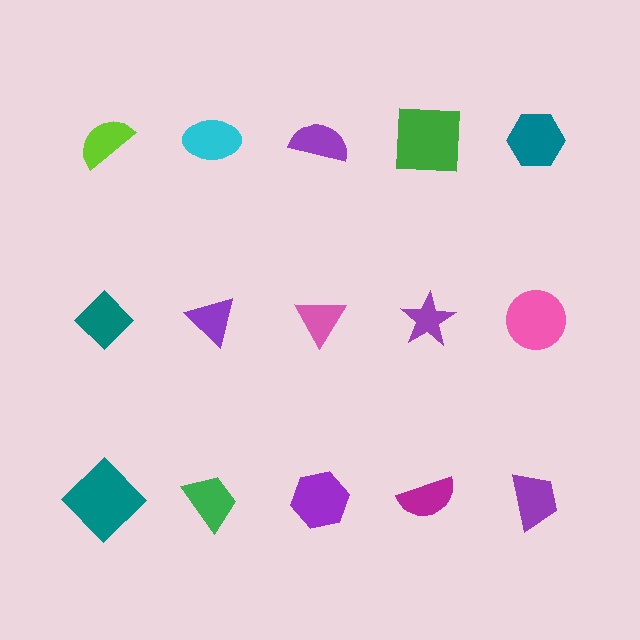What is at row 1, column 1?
A lime semicircle.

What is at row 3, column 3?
A purple hexagon.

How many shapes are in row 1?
5 shapes.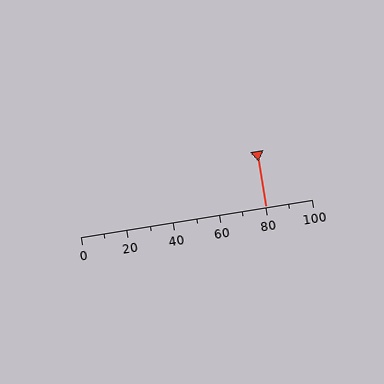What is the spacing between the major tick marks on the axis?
The major ticks are spaced 20 apart.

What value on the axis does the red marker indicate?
The marker indicates approximately 80.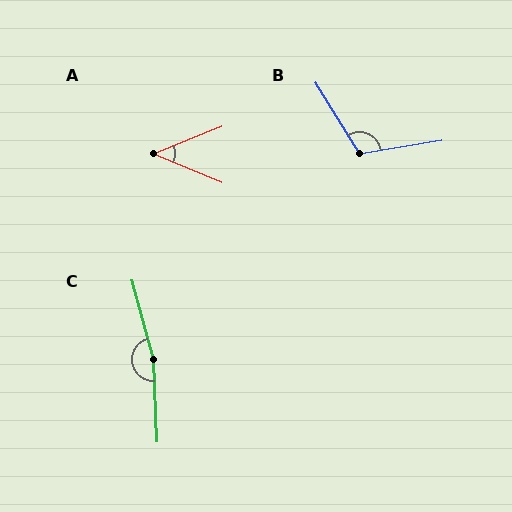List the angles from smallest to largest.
A (45°), B (112°), C (167°).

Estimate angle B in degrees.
Approximately 112 degrees.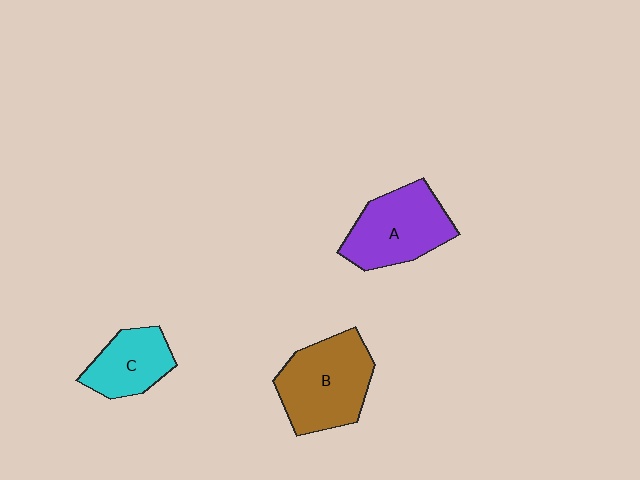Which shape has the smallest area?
Shape C (cyan).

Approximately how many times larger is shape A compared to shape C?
Approximately 1.4 times.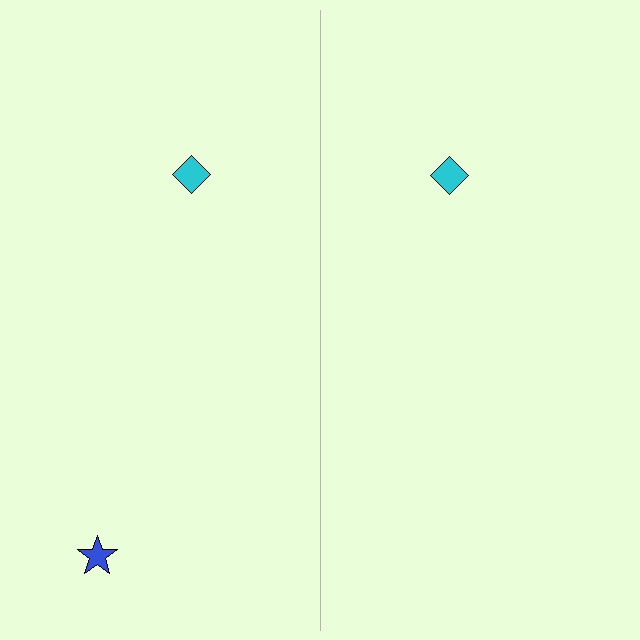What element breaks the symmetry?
A blue star is missing from the right side.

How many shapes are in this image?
There are 3 shapes in this image.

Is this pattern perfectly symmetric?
No, the pattern is not perfectly symmetric. A blue star is missing from the right side.